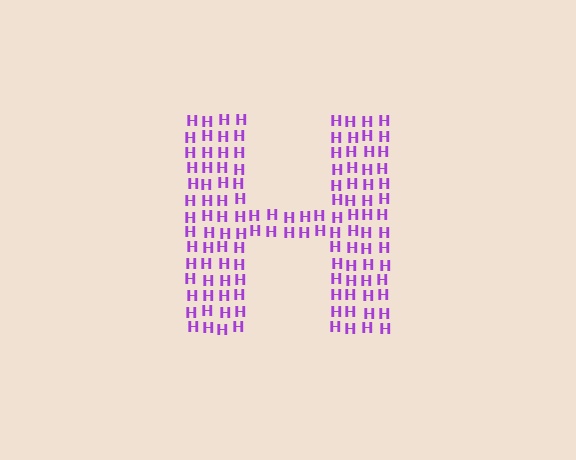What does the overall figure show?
The overall figure shows the letter H.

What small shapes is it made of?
It is made of small letter H's.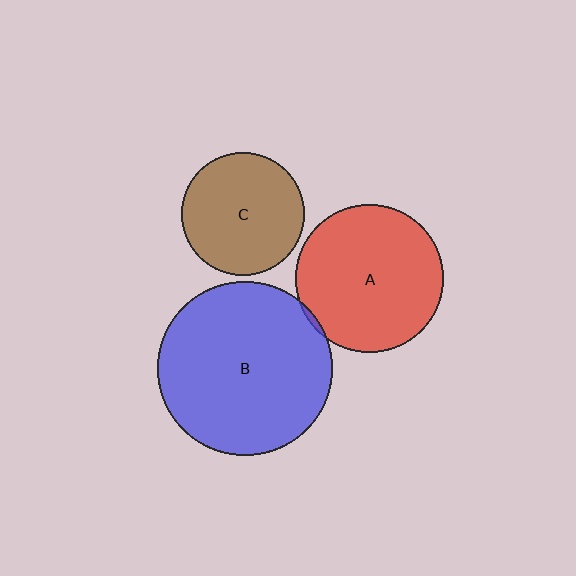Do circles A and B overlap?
Yes.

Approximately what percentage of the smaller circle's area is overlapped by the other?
Approximately 5%.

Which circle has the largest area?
Circle B (blue).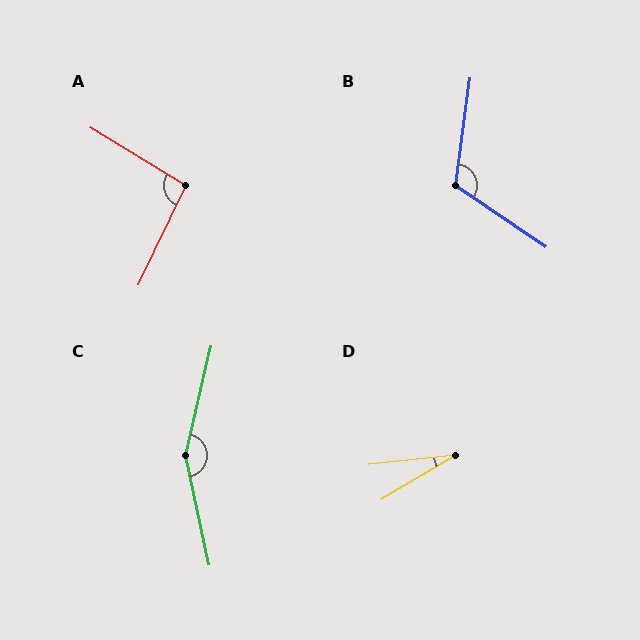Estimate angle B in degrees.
Approximately 117 degrees.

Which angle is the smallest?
D, at approximately 25 degrees.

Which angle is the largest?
C, at approximately 155 degrees.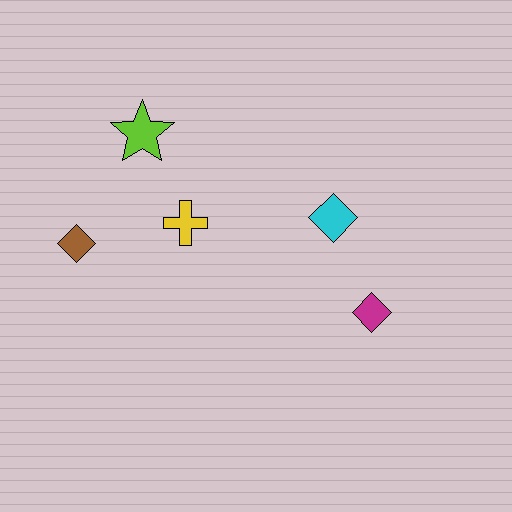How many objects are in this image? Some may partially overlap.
There are 5 objects.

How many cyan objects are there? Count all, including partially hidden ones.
There is 1 cyan object.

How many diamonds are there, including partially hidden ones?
There are 3 diamonds.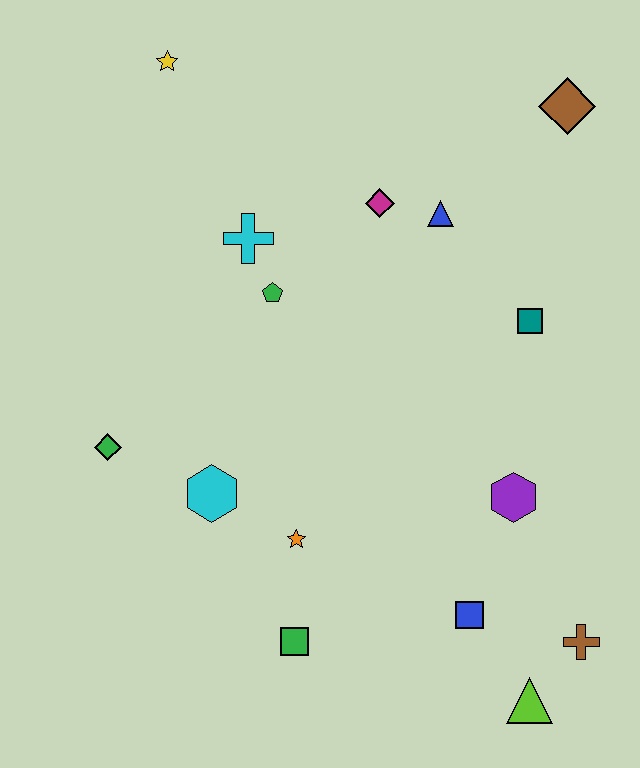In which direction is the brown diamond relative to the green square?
The brown diamond is above the green square.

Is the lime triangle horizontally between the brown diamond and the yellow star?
Yes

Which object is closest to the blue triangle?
The magenta diamond is closest to the blue triangle.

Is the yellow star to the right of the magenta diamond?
No